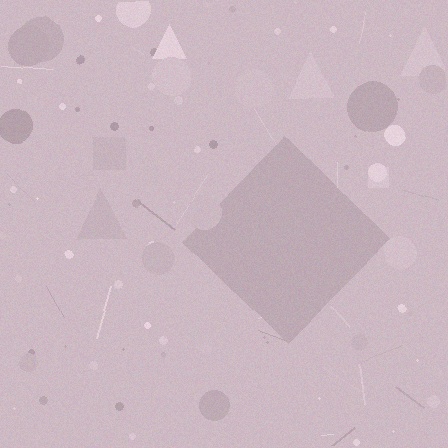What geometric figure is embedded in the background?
A diamond is embedded in the background.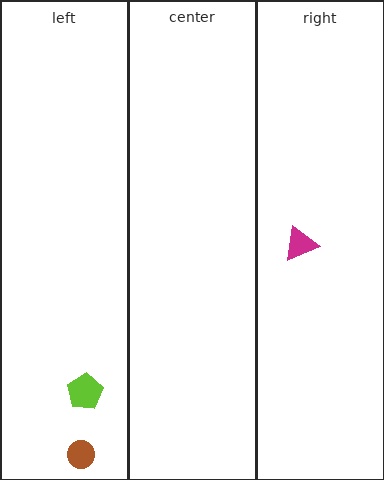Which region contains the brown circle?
The left region.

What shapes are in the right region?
The magenta triangle.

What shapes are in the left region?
The lime pentagon, the brown circle.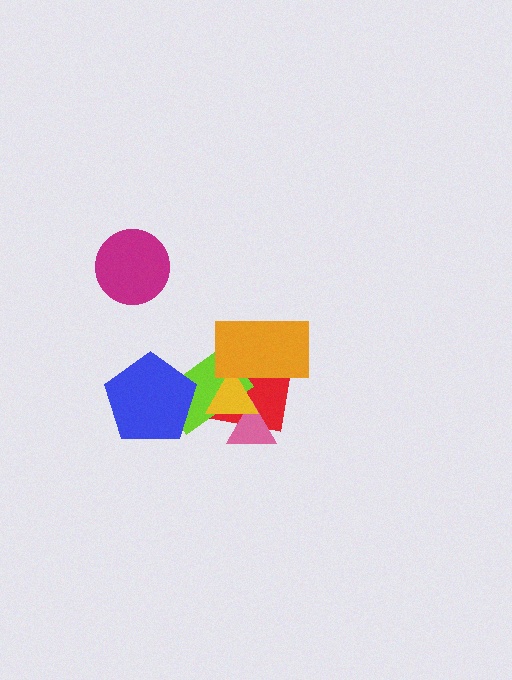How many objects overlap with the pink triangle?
3 objects overlap with the pink triangle.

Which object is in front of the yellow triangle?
The orange rectangle is in front of the yellow triangle.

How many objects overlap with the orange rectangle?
3 objects overlap with the orange rectangle.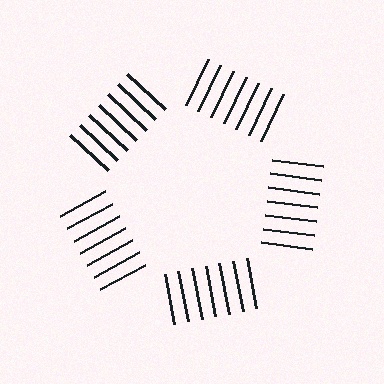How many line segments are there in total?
35 — 7 along each of the 5 edges.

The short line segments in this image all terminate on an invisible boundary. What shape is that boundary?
An illusory pentagon — the line segments terminate on its edges but no continuous stroke is drawn.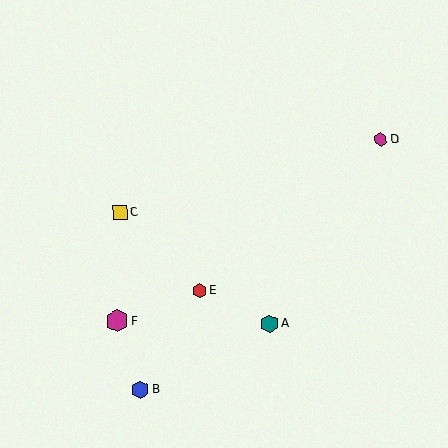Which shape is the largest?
The magenta hexagon (labeled F) is the largest.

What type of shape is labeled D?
Shape D is a magenta hexagon.